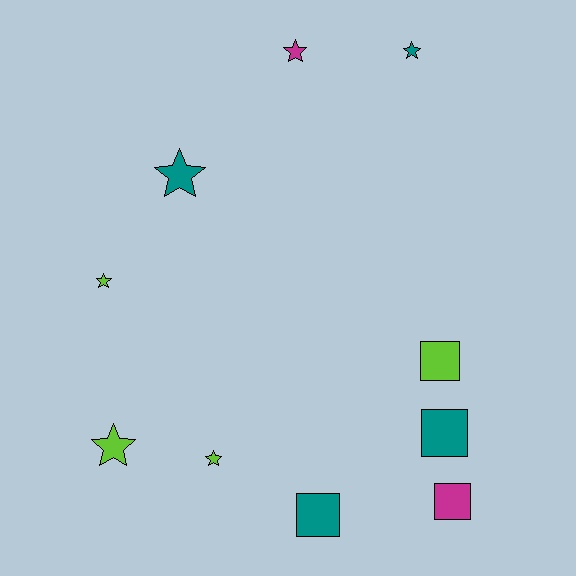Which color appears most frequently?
Teal, with 4 objects.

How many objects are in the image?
There are 10 objects.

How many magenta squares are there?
There is 1 magenta square.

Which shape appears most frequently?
Star, with 6 objects.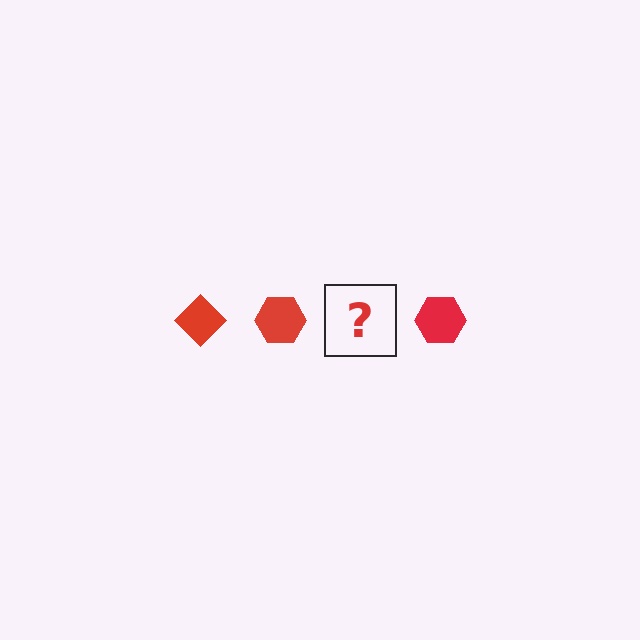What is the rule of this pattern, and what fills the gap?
The rule is that the pattern cycles through diamond, hexagon shapes in red. The gap should be filled with a red diamond.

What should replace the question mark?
The question mark should be replaced with a red diamond.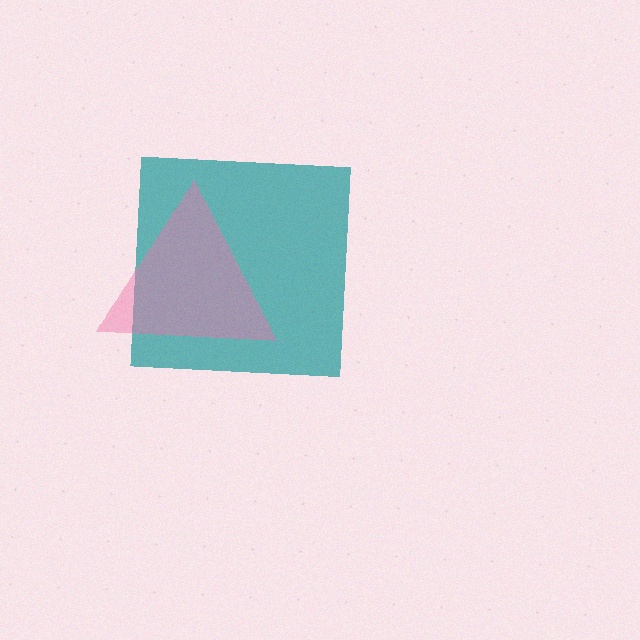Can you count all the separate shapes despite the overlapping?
Yes, there are 2 separate shapes.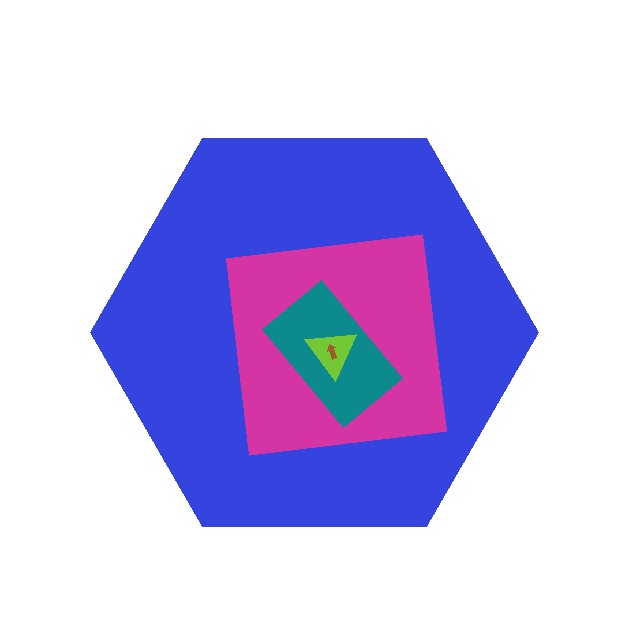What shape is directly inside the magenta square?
The teal rectangle.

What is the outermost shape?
The blue hexagon.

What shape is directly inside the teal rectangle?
The lime triangle.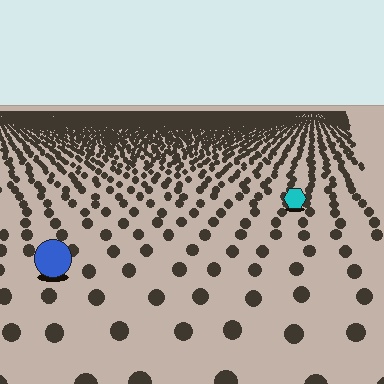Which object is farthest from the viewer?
The cyan hexagon is farthest from the viewer. It appears smaller and the ground texture around it is denser.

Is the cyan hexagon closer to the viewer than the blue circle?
No. The blue circle is closer — you can tell from the texture gradient: the ground texture is coarser near it.